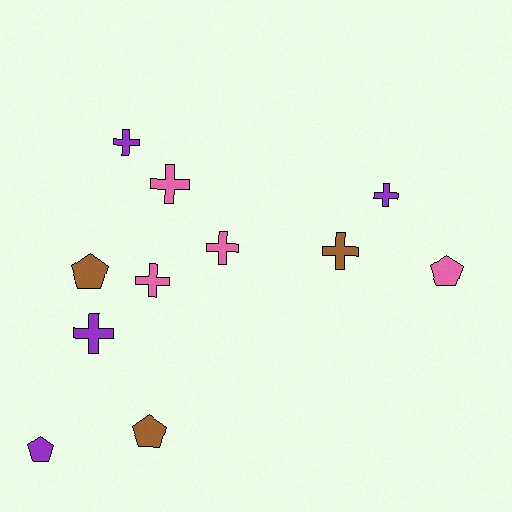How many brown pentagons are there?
There are 2 brown pentagons.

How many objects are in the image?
There are 11 objects.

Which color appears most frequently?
Pink, with 4 objects.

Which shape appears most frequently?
Cross, with 7 objects.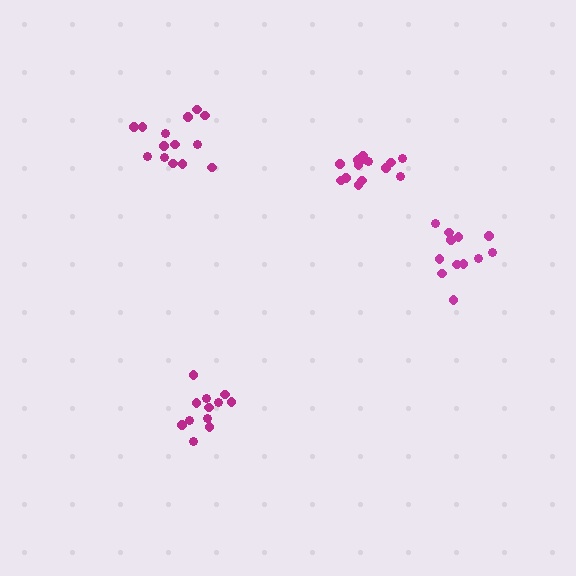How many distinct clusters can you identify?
There are 4 distinct clusters.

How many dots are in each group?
Group 1: 12 dots, Group 2: 14 dots, Group 3: 12 dots, Group 4: 14 dots (52 total).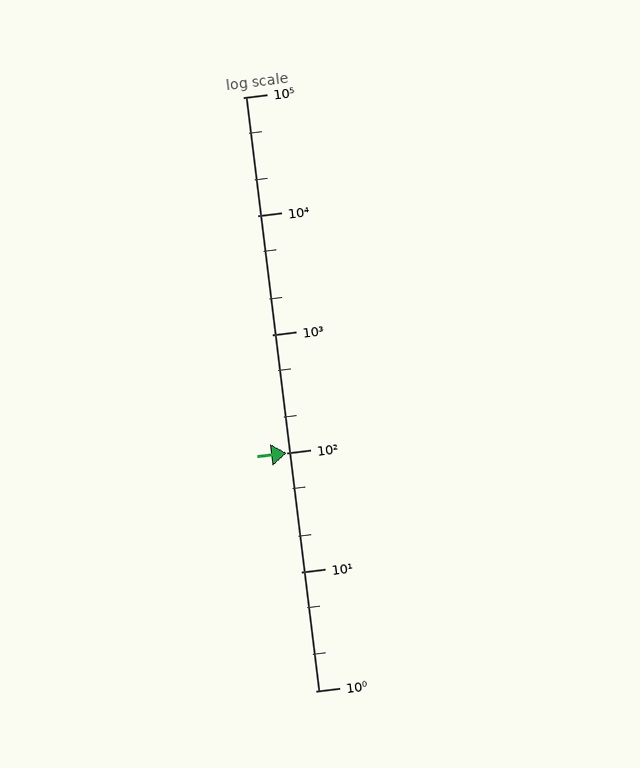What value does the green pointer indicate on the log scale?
The pointer indicates approximately 100.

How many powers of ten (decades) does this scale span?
The scale spans 5 decades, from 1 to 100000.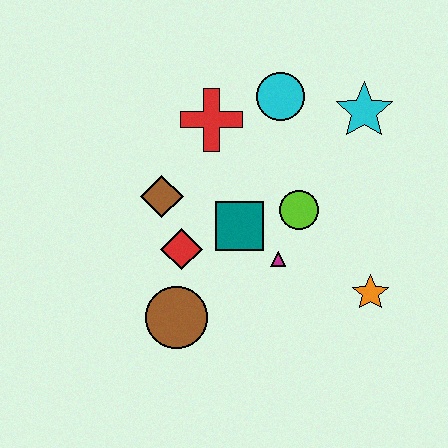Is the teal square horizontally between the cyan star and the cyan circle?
No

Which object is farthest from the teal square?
The cyan star is farthest from the teal square.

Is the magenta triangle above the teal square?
No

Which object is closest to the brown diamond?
The red diamond is closest to the brown diamond.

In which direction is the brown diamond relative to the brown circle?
The brown diamond is above the brown circle.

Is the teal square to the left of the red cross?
No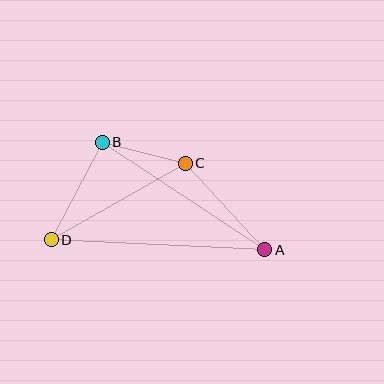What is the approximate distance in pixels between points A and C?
The distance between A and C is approximately 117 pixels.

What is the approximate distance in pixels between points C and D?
The distance between C and D is approximately 154 pixels.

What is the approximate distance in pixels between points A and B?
The distance between A and B is approximately 194 pixels.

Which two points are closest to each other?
Points B and C are closest to each other.